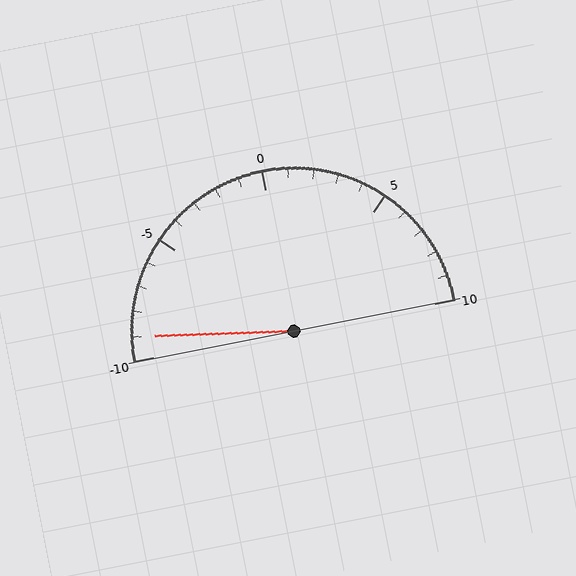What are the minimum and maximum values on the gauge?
The gauge ranges from -10 to 10.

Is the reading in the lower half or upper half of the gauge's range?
The reading is in the lower half of the range (-10 to 10).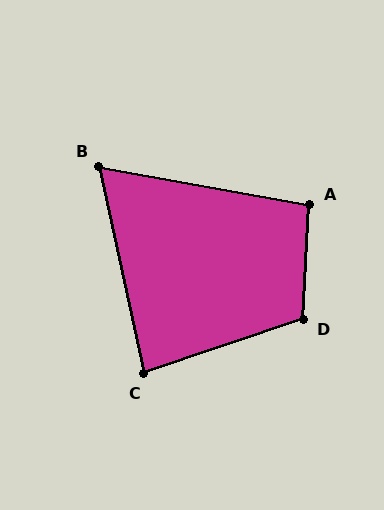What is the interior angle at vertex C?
Approximately 83 degrees (acute).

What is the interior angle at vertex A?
Approximately 97 degrees (obtuse).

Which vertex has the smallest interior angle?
B, at approximately 68 degrees.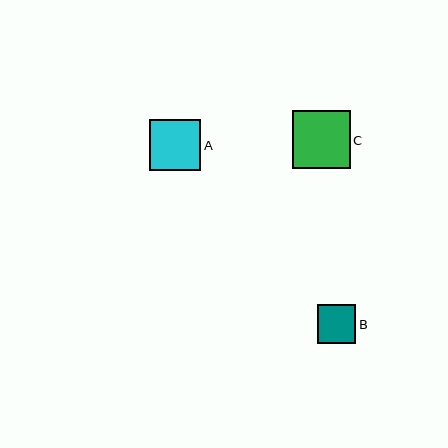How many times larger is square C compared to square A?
Square C is approximately 1.1 times the size of square A.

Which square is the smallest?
Square B is the smallest with a size of approximately 38 pixels.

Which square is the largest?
Square C is the largest with a size of approximately 58 pixels.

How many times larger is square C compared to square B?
Square C is approximately 1.5 times the size of square B.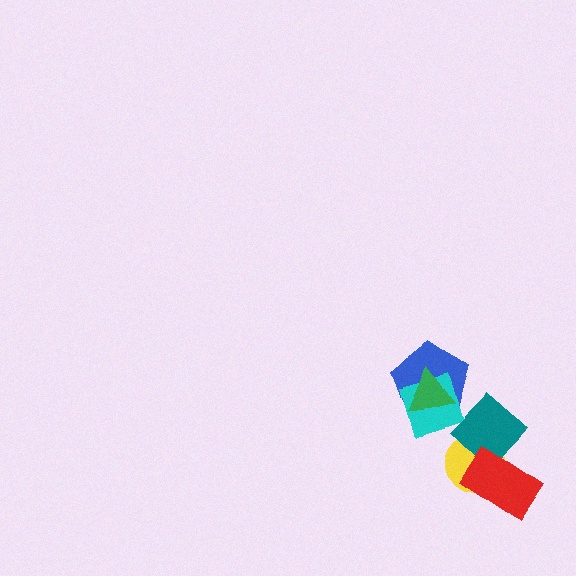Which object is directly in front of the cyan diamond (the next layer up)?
The teal diamond is directly in front of the cyan diamond.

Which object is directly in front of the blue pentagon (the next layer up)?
The cyan diamond is directly in front of the blue pentagon.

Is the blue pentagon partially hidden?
Yes, it is partially covered by another shape.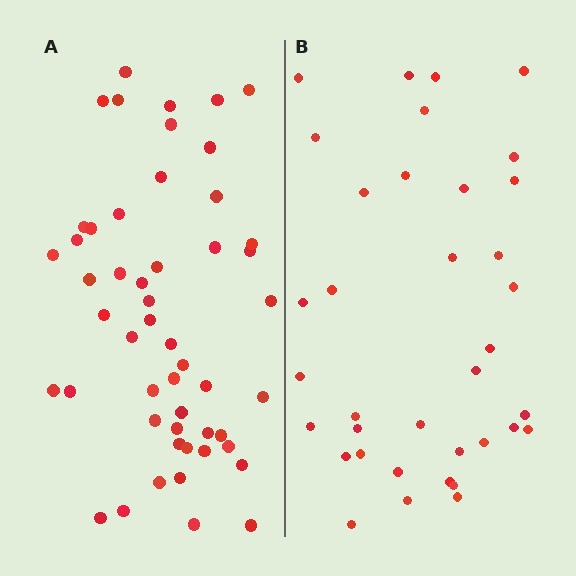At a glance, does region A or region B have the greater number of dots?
Region A (the left region) has more dots.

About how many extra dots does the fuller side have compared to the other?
Region A has approximately 15 more dots than region B.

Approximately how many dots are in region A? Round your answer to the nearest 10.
About 50 dots. (The exact count is 51, which rounds to 50.)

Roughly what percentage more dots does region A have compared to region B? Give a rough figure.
About 40% more.